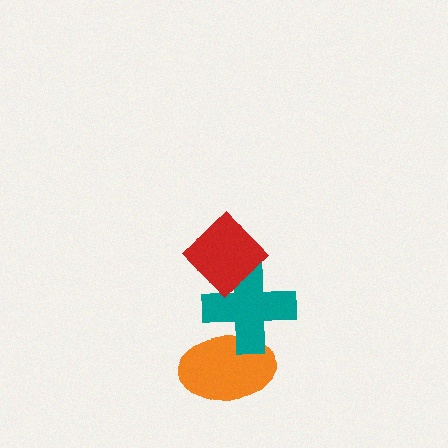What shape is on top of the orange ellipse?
The teal cross is on top of the orange ellipse.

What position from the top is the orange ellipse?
The orange ellipse is 3rd from the top.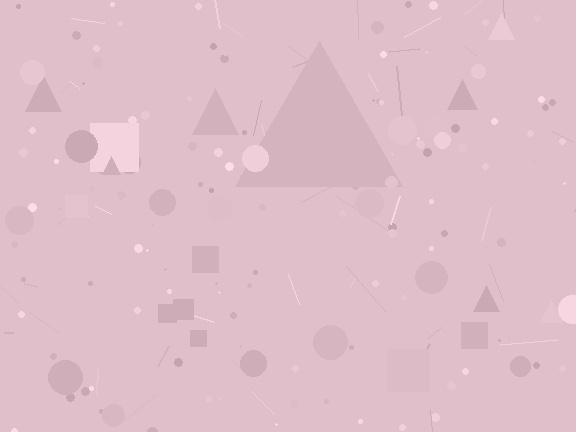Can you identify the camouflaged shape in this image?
The camouflaged shape is a triangle.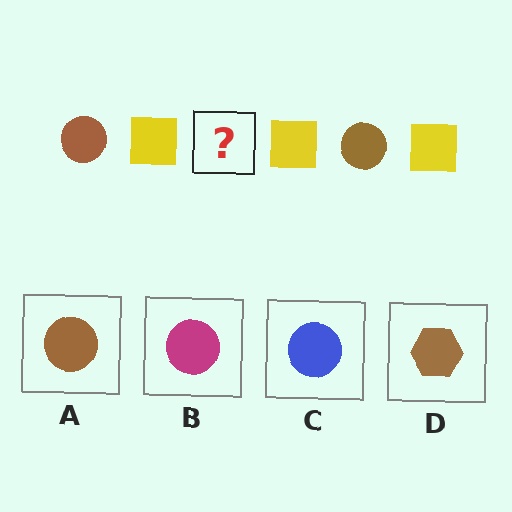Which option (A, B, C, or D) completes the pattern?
A.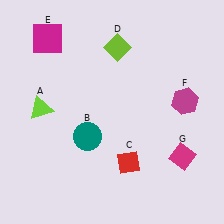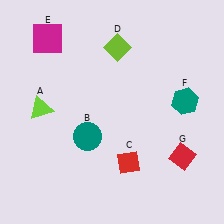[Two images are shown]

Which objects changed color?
F changed from magenta to teal. G changed from magenta to red.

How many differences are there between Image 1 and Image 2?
There are 2 differences between the two images.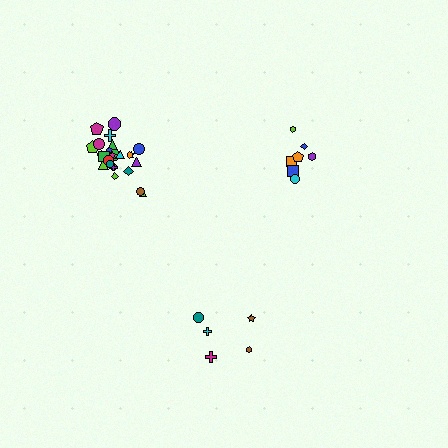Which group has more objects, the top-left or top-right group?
The top-left group.